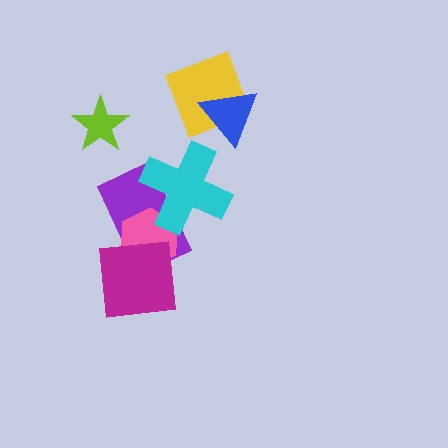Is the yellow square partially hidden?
Yes, it is partially covered by another shape.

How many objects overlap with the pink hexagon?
3 objects overlap with the pink hexagon.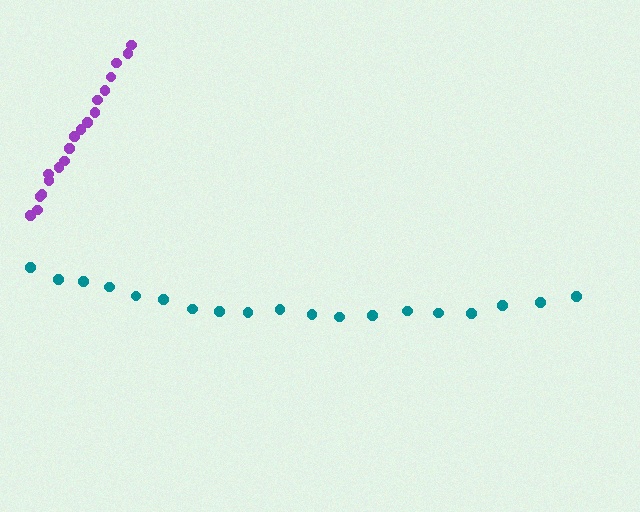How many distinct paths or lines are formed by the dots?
There are 2 distinct paths.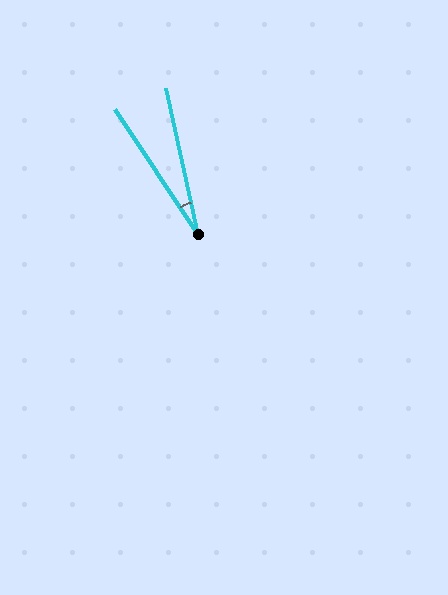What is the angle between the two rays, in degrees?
Approximately 21 degrees.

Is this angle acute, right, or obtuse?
It is acute.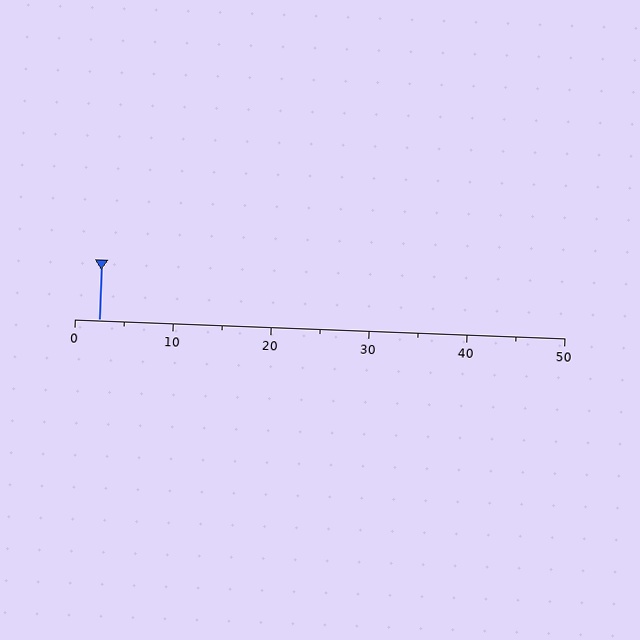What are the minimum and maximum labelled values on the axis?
The axis runs from 0 to 50.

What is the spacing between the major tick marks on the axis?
The major ticks are spaced 10 apart.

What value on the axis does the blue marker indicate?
The marker indicates approximately 2.5.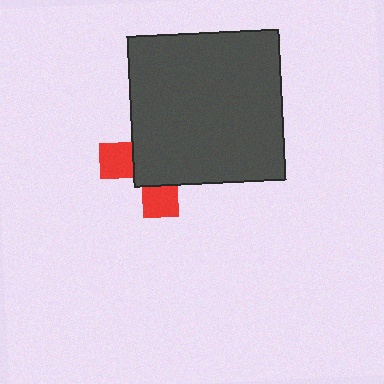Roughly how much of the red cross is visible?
A small part of it is visible (roughly 31%).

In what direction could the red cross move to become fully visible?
The red cross could move toward the lower-left. That would shift it out from behind the dark gray square entirely.